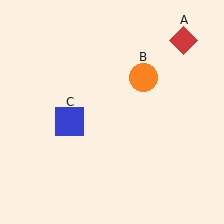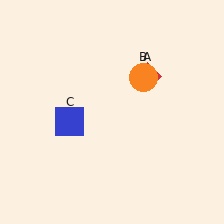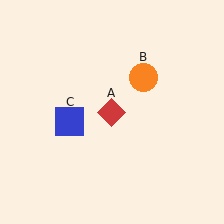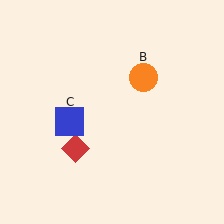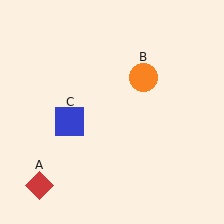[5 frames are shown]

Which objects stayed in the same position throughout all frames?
Orange circle (object B) and blue square (object C) remained stationary.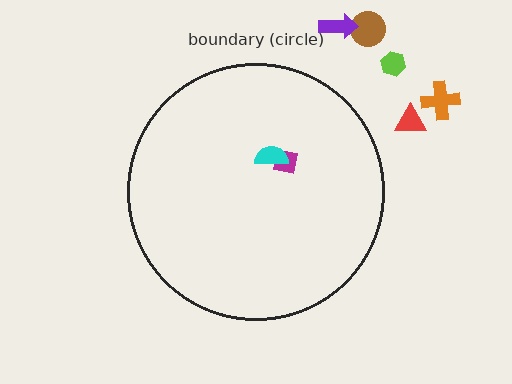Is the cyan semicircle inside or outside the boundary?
Inside.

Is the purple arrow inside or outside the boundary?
Outside.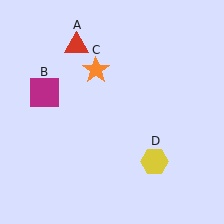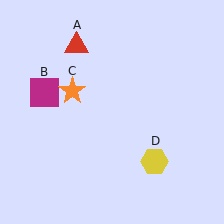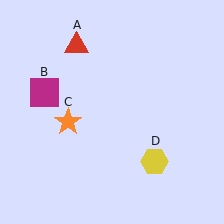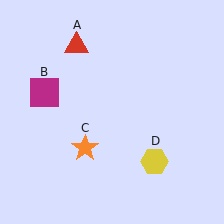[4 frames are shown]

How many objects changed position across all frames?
1 object changed position: orange star (object C).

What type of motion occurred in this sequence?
The orange star (object C) rotated counterclockwise around the center of the scene.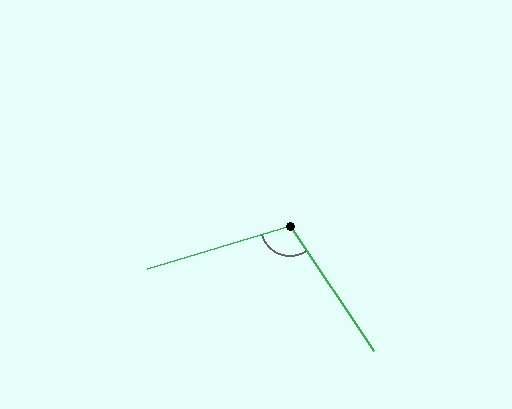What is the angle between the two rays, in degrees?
Approximately 108 degrees.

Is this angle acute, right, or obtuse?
It is obtuse.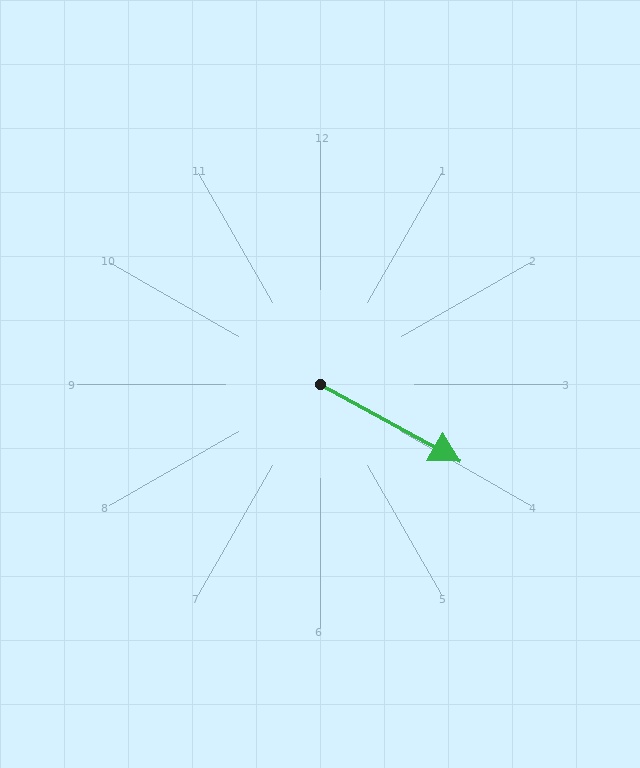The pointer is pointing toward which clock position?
Roughly 4 o'clock.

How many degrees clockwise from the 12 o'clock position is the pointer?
Approximately 119 degrees.